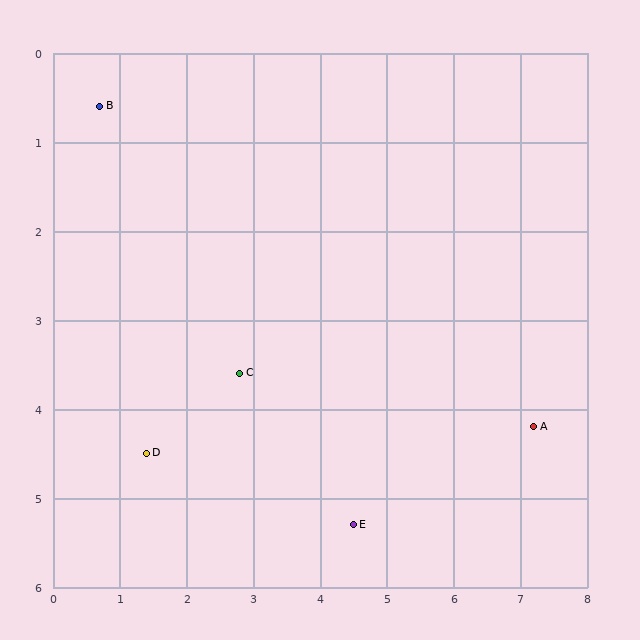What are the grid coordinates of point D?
Point D is at approximately (1.4, 4.5).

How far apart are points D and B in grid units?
Points D and B are about 4.0 grid units apart.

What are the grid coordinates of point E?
Point E is at approximately (4.5, 5.3).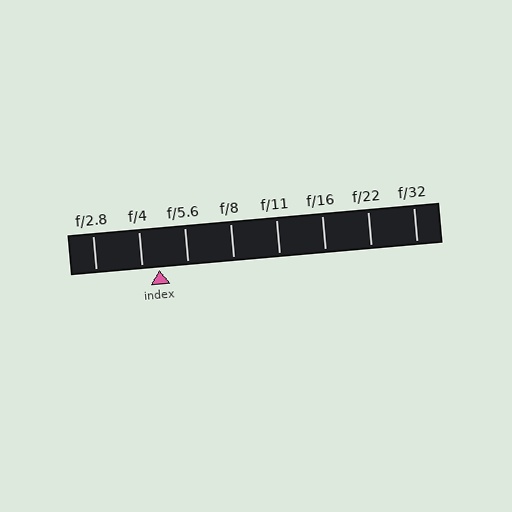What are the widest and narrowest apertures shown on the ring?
The widest aperture shown is f/2.8 and the narrowest is f/32.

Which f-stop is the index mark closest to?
The index mark is closest to f/4.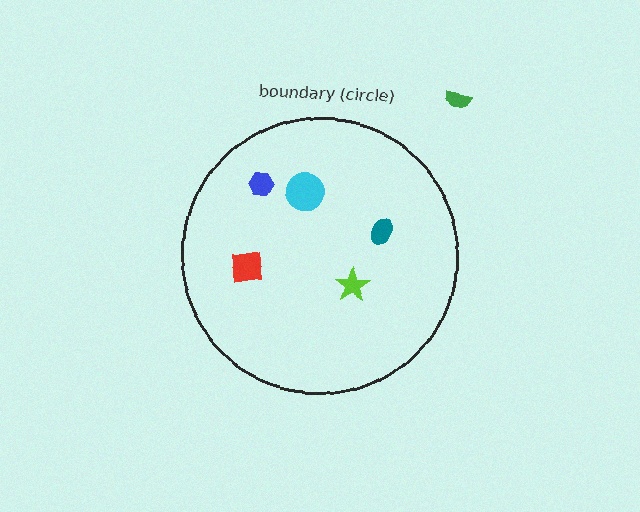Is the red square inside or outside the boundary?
Inside.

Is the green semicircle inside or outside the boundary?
Outside.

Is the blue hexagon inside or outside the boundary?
Inside.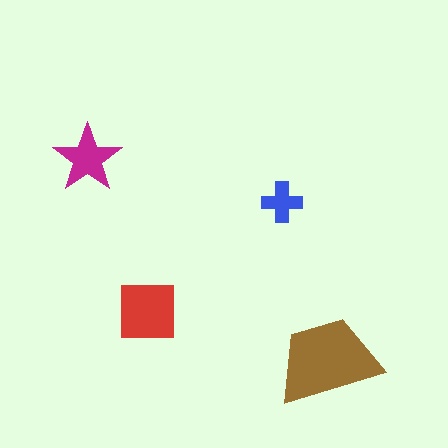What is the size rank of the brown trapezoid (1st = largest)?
1st.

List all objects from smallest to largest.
The blue cross, the magenta star, the red square, the brown trapezoid.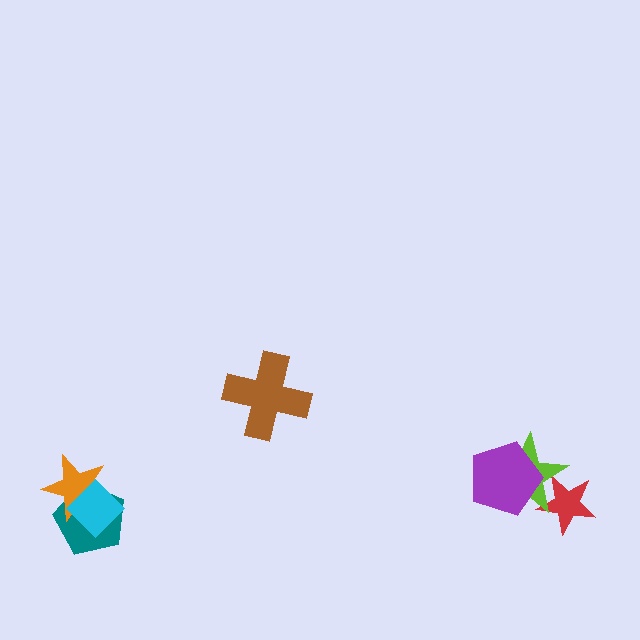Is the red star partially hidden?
Yes, it is partially covered by another shape.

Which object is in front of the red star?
The lime star is in front of the red star.